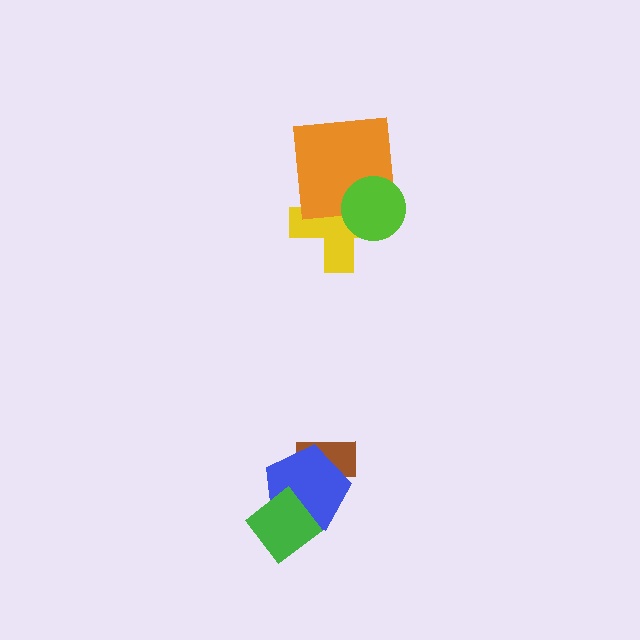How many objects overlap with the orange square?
2 objects overlap with the orange square.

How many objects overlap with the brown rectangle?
1 object overlaps with the brown rectangle.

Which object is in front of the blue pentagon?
The green diamond is in front of the blue pentagon.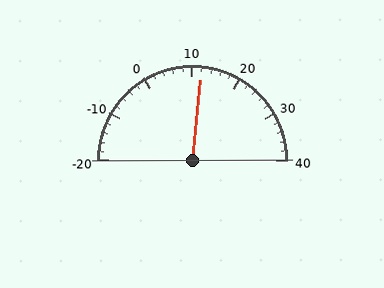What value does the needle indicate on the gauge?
The needle indicates approximately 12.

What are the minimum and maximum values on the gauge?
The gauge ranges from -20 to 40.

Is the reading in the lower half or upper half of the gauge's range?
The reading is in the upper half of the range (-20 to 40).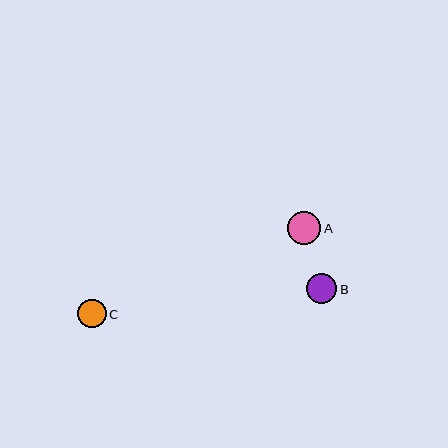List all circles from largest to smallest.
From largest to smallest: A, B, C.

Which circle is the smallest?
Circle C is the smallest with a size of approximately 28 pixels.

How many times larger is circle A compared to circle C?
Circle A is approximately 1.2 times the size of circle C.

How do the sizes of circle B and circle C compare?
Circle B and circle C are approximately the same size.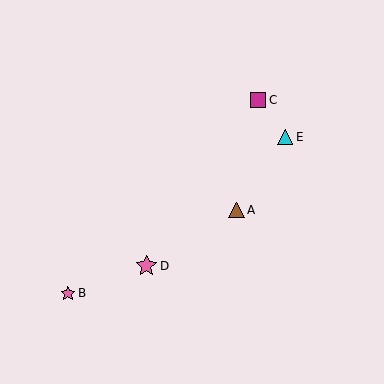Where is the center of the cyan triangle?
The center of the cyan triangle is at (285, 137).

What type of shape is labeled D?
Shape D is a pink star.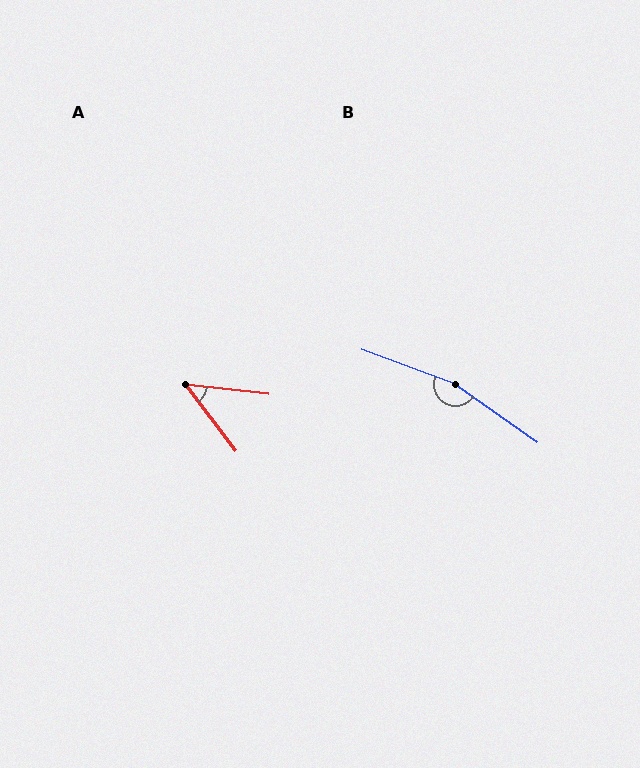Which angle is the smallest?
A, at approximately 47 degrees.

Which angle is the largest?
B, at approximately 165 degrees.